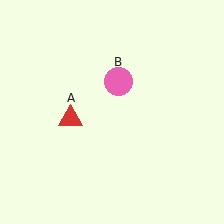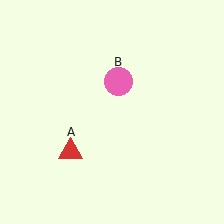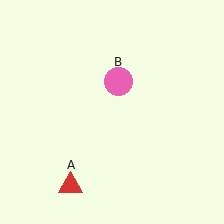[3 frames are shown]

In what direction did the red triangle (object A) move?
The red triangle (object A) moved down.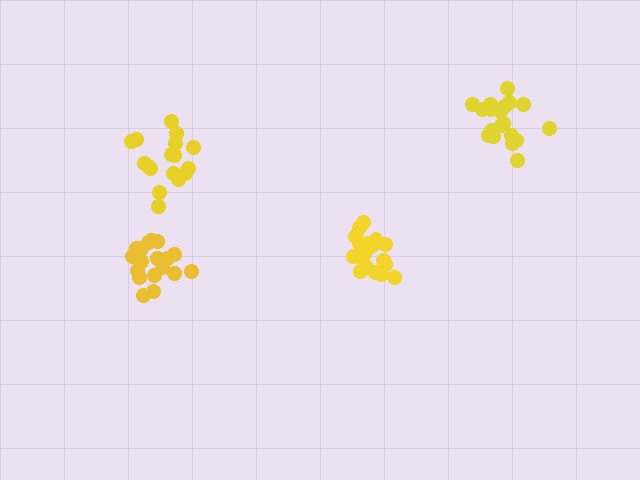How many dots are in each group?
Group 1: 18 dots, Group 2: 19 dots, Group 3: 17 dots, Group 4: 20 dots (74 total).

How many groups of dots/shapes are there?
There are 4 groups.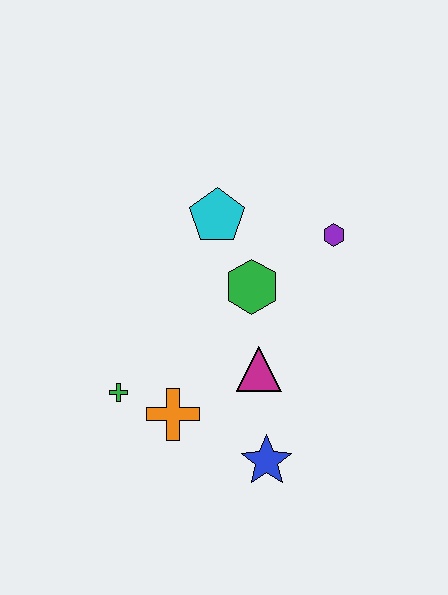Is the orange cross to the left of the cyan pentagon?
Yes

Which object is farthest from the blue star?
The cyan pentagon is farthest from the blue star.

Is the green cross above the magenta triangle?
No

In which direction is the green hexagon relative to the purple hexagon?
The green hexagon is to the left of the purple hexagon.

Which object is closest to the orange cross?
The green cross is closest to the orange cross.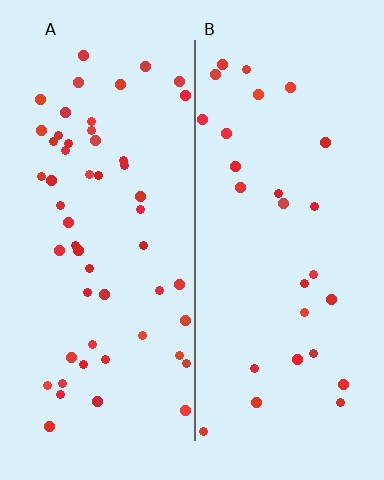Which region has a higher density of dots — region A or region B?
A (the left).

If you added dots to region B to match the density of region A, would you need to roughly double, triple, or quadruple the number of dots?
Approximately double.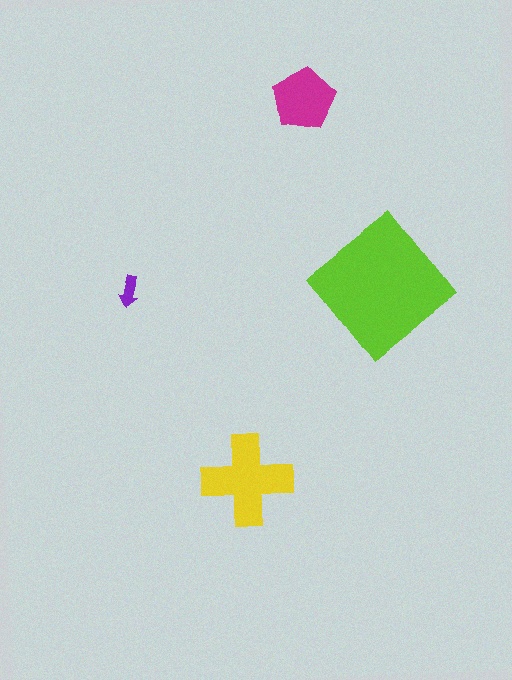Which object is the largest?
The lime diamond.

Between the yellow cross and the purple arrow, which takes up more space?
The yellow cross.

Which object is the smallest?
The purple arrow.